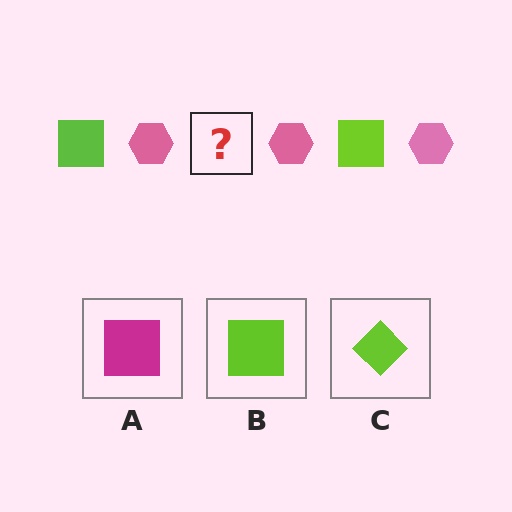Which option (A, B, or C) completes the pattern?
B.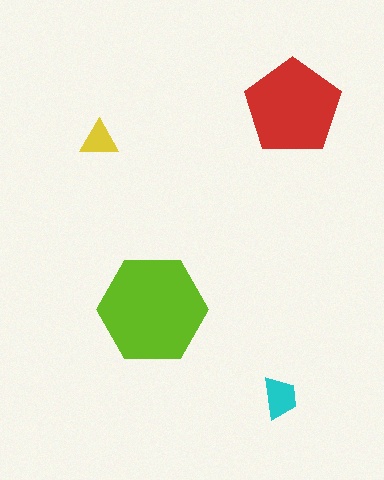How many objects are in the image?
There are 4 objects in the image.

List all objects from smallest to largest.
The yellow triangle, the cyan trapezoid, the red pentagon, the lime hexagon.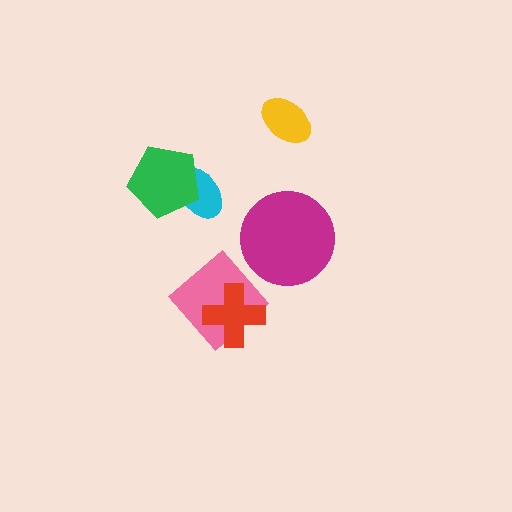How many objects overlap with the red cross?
1 object overlaps with the red cross.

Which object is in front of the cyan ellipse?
The green pentagon is in front of the cyan ellipse.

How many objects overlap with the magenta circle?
0 objects overlap with the magenta circle.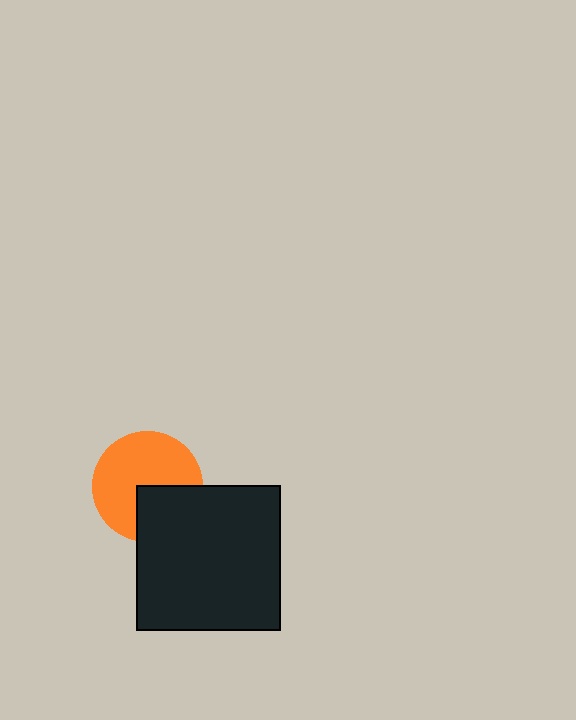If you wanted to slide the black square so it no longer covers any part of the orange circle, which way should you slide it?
Slide it toward the lower-right — that is the most direct way to separate the two shapes.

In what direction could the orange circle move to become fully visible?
The orange circle could move toward the upper-left. That would shift it out from behind the black square entirely.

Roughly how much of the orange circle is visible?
Most of it is visible (roughly 67%).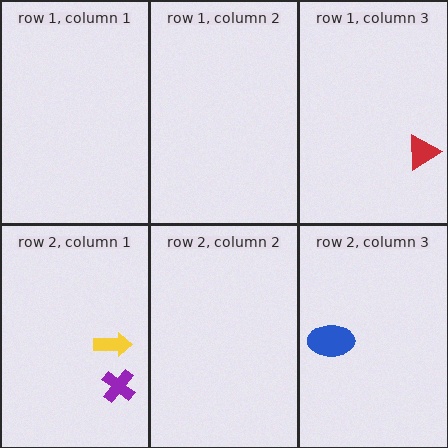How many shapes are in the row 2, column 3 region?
1.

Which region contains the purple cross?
The row 2, column 1 region.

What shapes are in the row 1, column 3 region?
The red triangle.